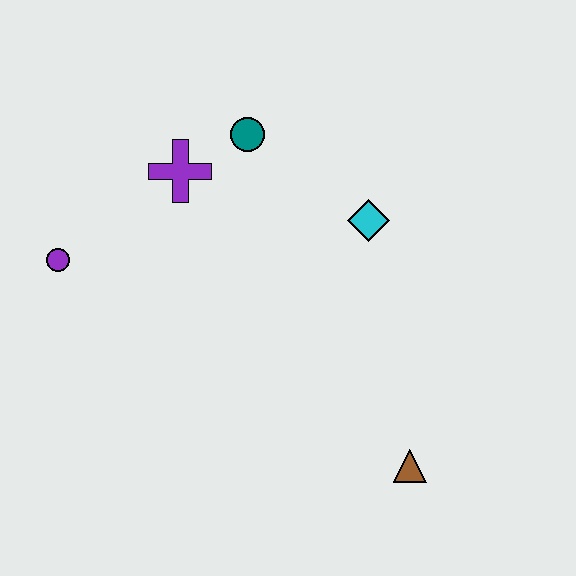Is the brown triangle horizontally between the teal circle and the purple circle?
No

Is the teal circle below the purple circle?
No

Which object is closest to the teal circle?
The purple cross is closest to the teal circle.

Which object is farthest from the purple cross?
The brown triangle is farthest from the purple cross.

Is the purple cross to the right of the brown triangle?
No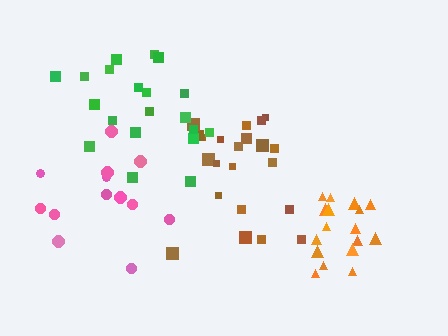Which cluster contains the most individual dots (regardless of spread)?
Brown (22).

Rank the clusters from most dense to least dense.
orange, brown, green, pink.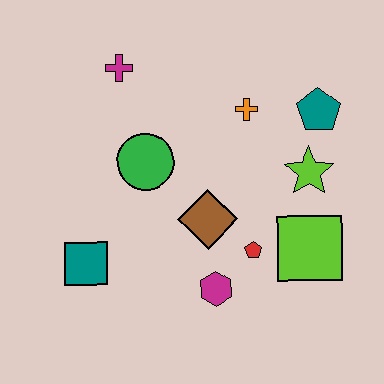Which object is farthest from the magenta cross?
The lime square is farthest from the magenta cross.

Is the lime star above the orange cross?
No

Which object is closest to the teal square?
The green circle is closest to the teal square.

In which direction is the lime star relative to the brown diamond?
The lime star is to the right of the brown diamond.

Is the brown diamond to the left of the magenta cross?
No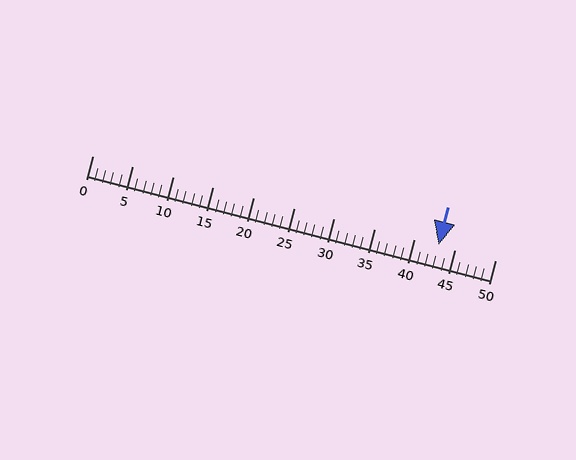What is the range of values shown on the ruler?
The ruler shows values from 0 to 50.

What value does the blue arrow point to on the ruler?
The blue arrow points to approximately 43.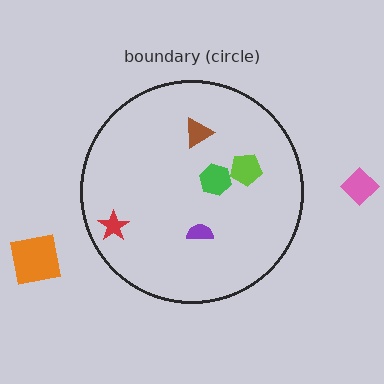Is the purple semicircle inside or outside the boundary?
Inside.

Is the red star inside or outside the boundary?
Inside.